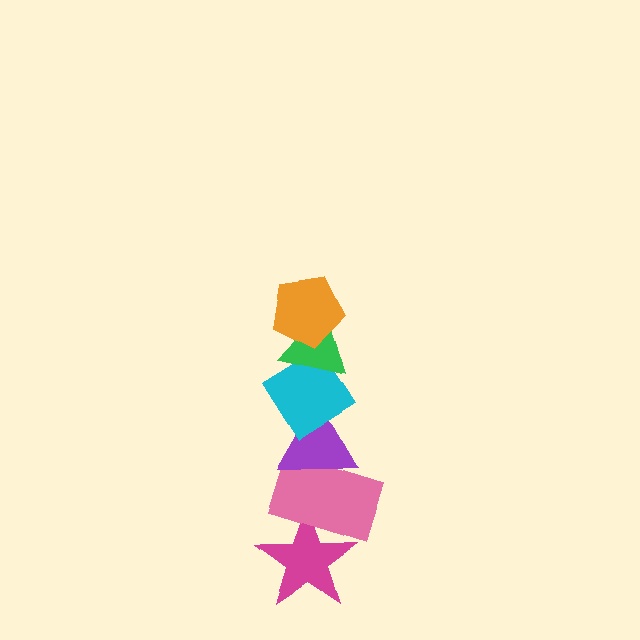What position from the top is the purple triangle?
The purple triangle is 4th from the top.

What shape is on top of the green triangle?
The orange pentagon is on top of the green triangle.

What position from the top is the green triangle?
The green triangle is 2nd from the top.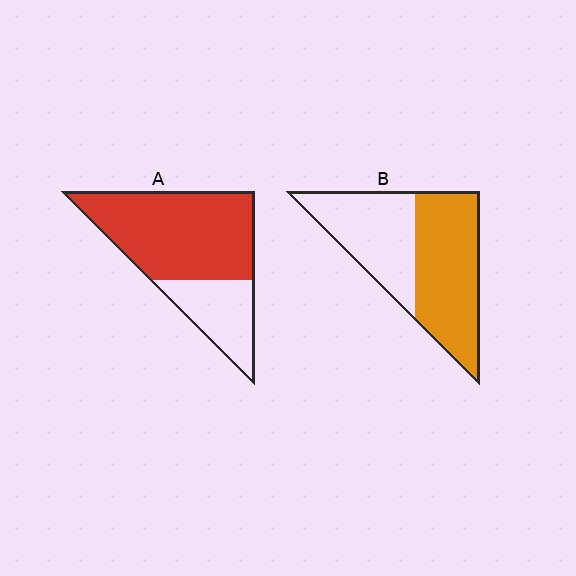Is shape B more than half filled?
Yes.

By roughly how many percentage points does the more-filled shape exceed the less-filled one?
By roughly 15 percentage points (A over B).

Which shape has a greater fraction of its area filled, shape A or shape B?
Shape A.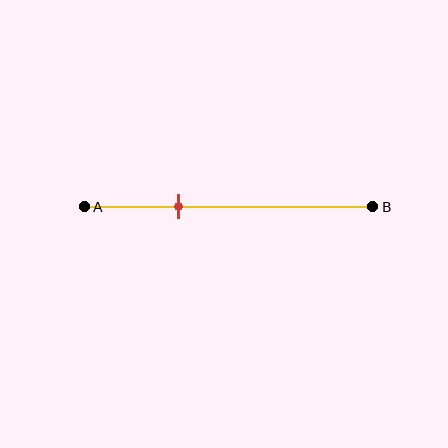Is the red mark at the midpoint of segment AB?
No, the mark is at about 35% from A, not at the 50% midpoint.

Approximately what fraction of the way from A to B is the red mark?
The red mark is approximately 35% of the way from A to B.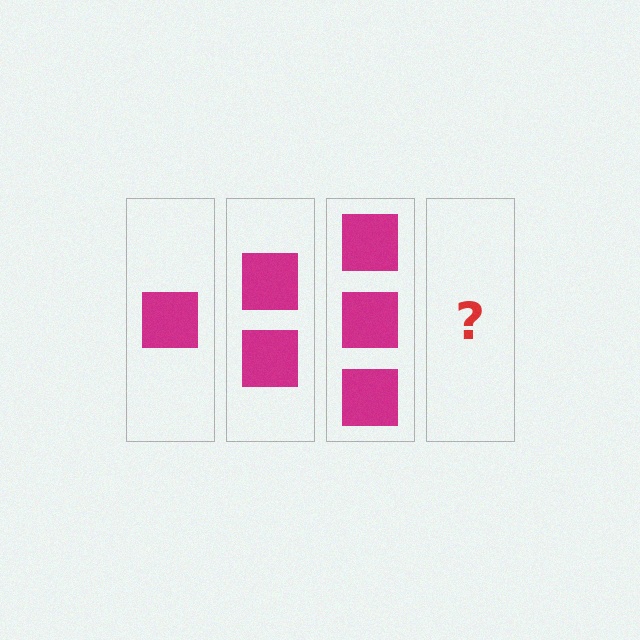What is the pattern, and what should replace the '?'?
The pattern is that each step adds one more square. The '?' should be 4 squares.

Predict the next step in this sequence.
The next step is 4 squares.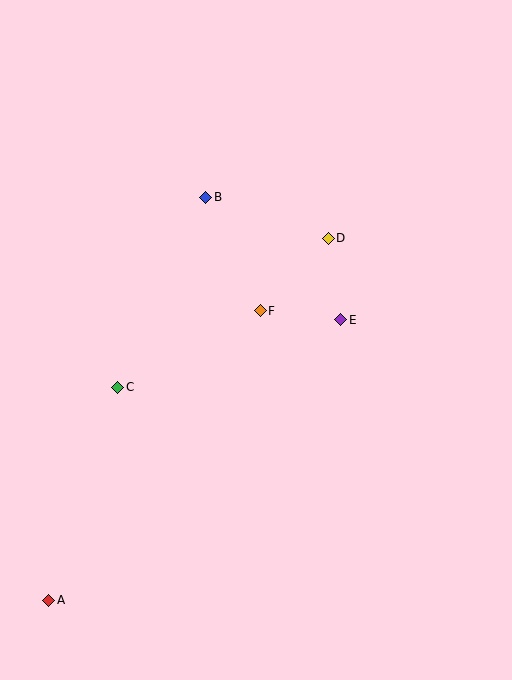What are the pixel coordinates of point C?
Point C is at (118, 387).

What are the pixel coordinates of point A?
Point A is at (49, 600).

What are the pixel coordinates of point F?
Point F is at (260, 311).